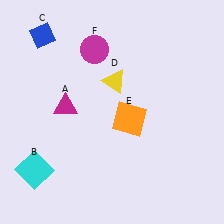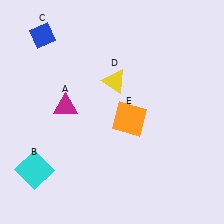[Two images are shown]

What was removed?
The magenta circle (F) was removed in Image 2.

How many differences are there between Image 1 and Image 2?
There is 1 difference between the two images.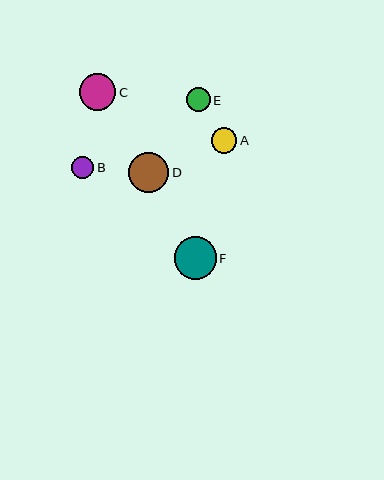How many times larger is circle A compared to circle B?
Circle A is approximately 1.1 times the size of circle B.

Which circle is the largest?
Circle F is the largest with a size of approximately 42 pixels.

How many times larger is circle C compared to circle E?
Circle C is approximately 1.5 times the size of circle E.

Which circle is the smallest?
Circle B is the smallest with a size of approximately 23 pixels.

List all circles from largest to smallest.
From largest to smallest: F, D, C, A, E, B.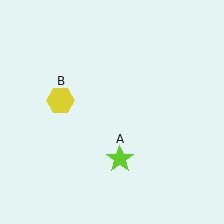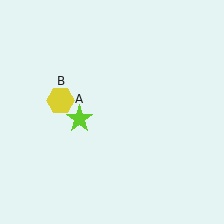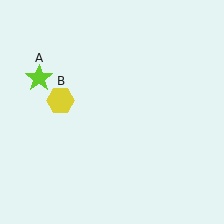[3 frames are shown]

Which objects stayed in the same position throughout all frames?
Yellow hexagon (object B) remained stationary.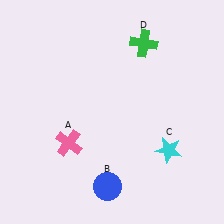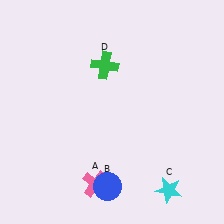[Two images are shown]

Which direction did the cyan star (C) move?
The cyan star (C) moved down.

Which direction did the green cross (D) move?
The green cross (D) moved left.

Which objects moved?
The objects that moved are: the pink cross (A), the cyan star (C), the green cross (D).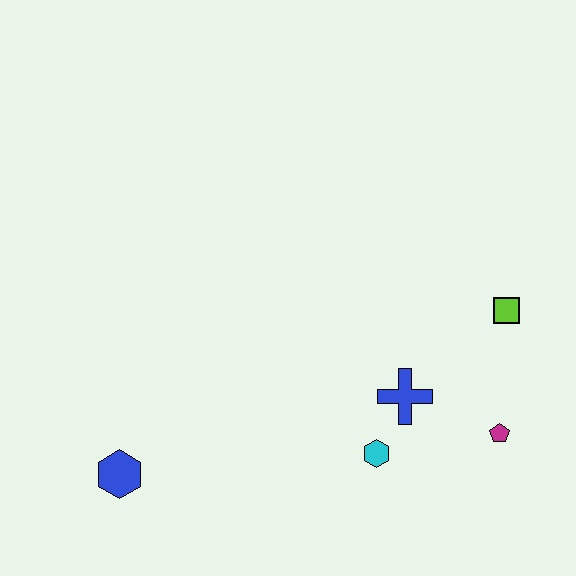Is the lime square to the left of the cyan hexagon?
No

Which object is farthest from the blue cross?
The blue hexagon is farthest from the blue cross.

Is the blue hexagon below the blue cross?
Yes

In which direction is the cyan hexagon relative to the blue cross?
The cyan hexagon is below the blue cross.